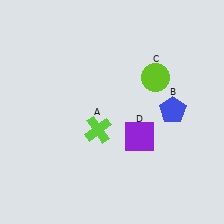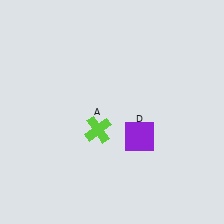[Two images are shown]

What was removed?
The lime circle (C), the blue pentagon (B) were removed in Image 2.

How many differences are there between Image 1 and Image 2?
There are 2 differences between the two images.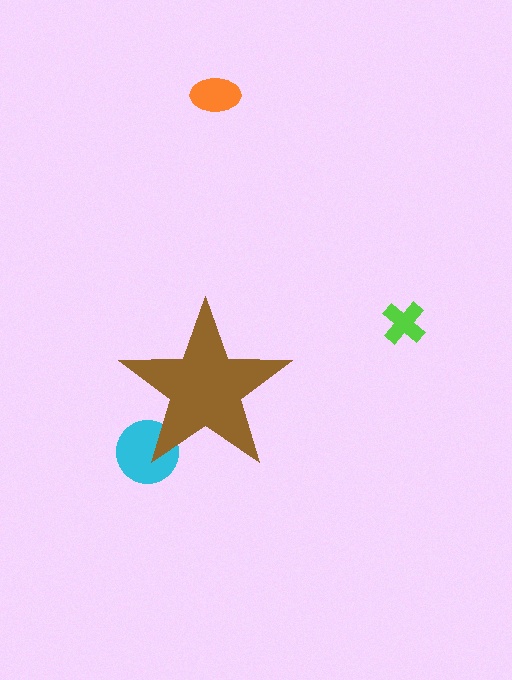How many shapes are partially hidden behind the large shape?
1 shape is partially hidden.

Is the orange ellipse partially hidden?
No, the orange ellipse is fully visible.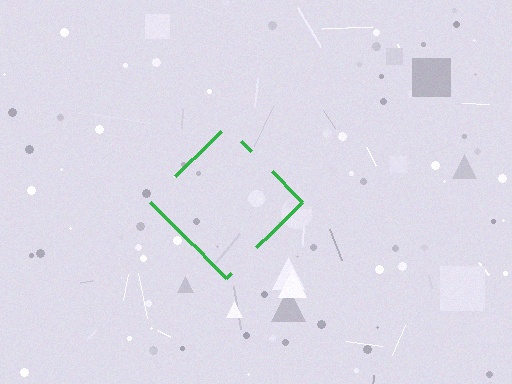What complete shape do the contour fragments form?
The contour fragments form a diamond.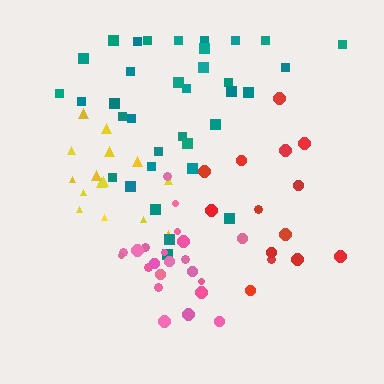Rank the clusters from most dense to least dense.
pink, yellow, teal, red.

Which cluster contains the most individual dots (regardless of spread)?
Teal (35).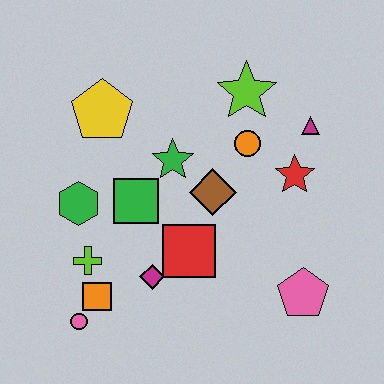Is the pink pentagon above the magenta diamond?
No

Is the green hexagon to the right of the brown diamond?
No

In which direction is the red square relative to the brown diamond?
The red square is below the brown diamond.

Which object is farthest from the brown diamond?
The pink circle is farthest from the brown diamond.